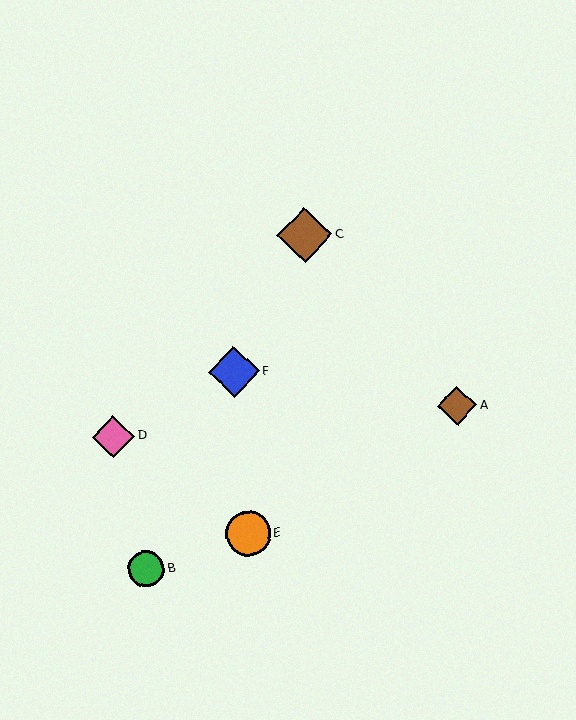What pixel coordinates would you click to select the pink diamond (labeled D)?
Click at (113, 437) to select the pink diamond D.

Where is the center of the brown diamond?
The center of the brown diamond is at (305, 235).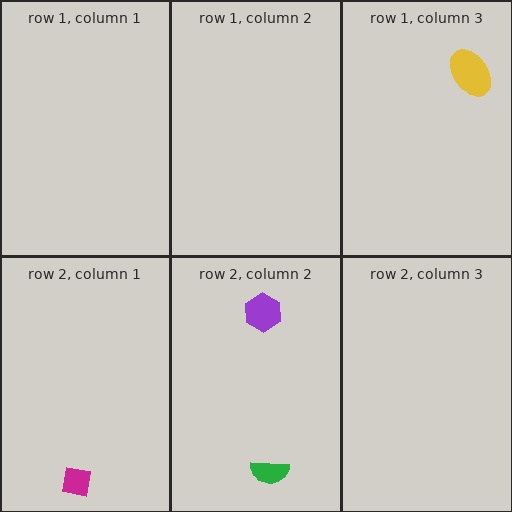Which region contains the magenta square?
The row 2, column 1 region.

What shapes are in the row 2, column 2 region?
The green semicircle, the purple hexagon.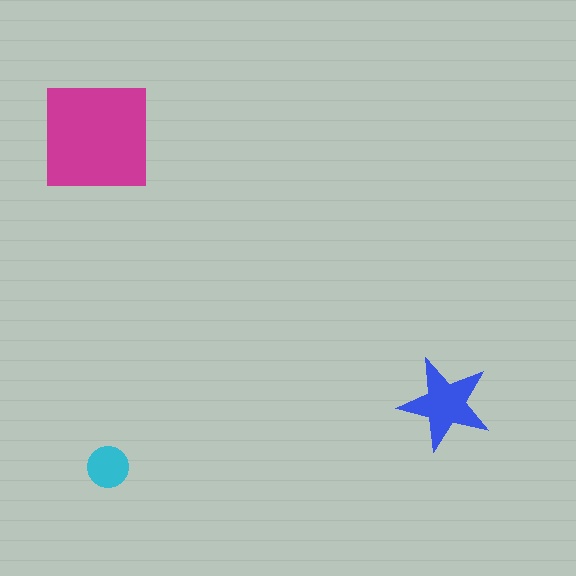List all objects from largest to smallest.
The magenta square, the blue star, the cyan circle.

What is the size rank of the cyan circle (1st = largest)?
3rd.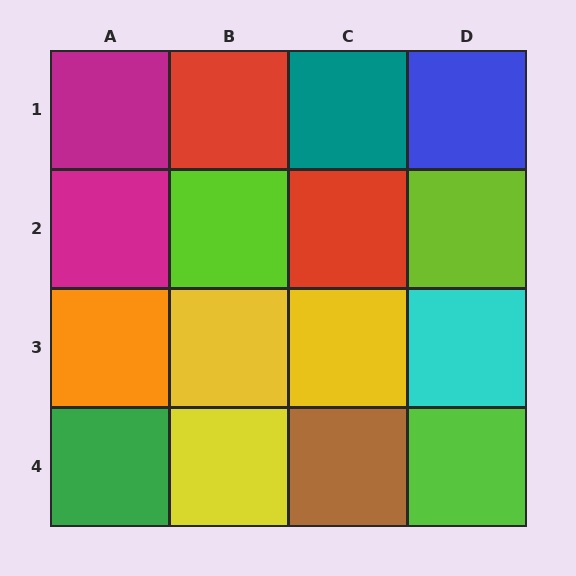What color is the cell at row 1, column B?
Red.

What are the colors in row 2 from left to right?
Magenta, lime, red, lime.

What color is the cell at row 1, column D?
Blue.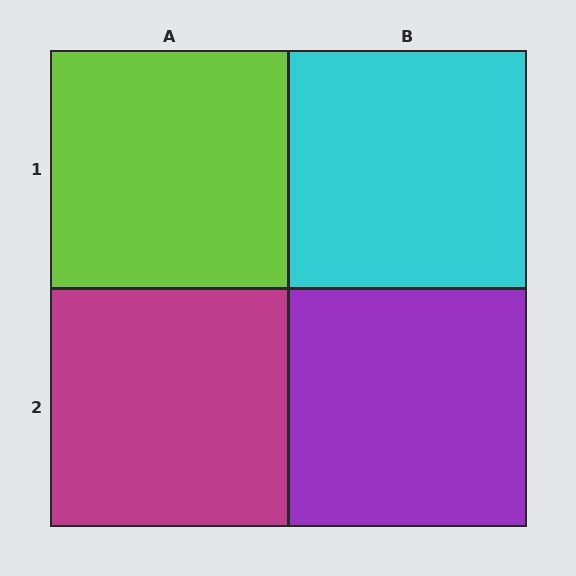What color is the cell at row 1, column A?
Lime.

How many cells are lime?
1 cell is lime.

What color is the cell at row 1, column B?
Cyan.